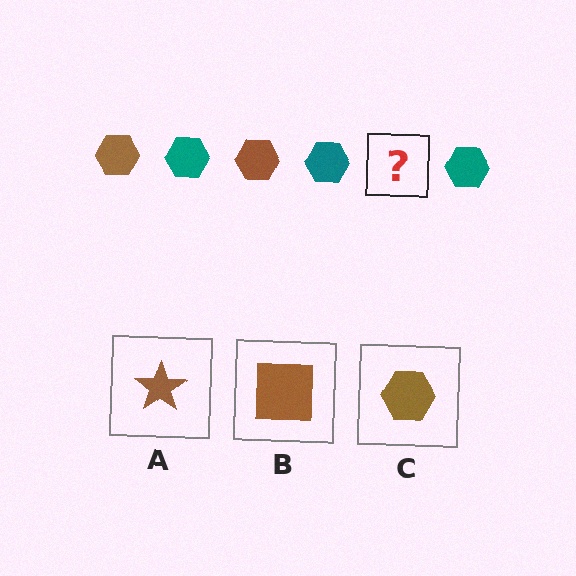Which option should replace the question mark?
Option C.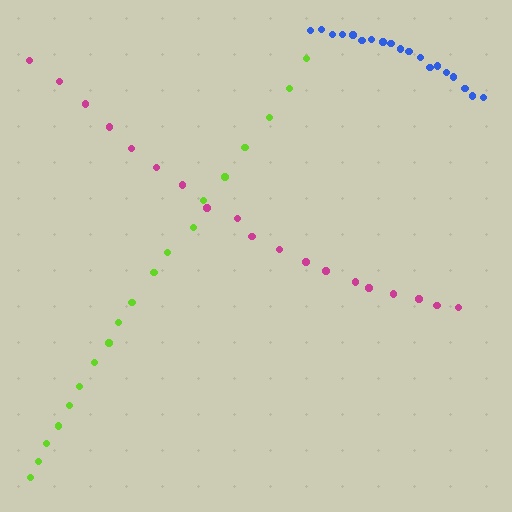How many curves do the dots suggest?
There are 3 distinct paths.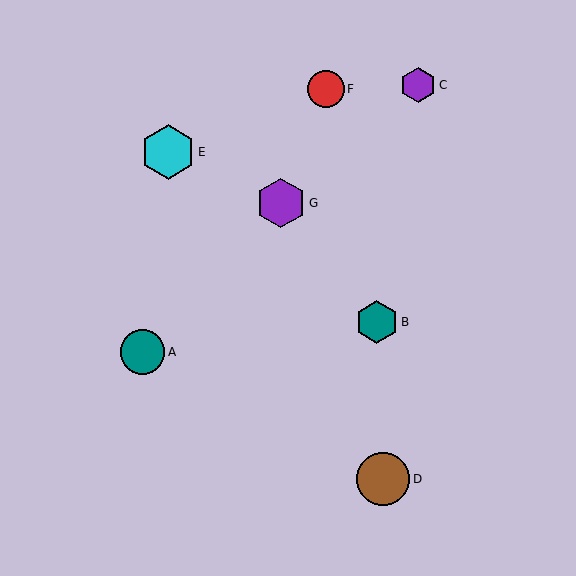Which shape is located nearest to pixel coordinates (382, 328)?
The teal hexagon (labeled B) at (377, 322) is nearest to that location.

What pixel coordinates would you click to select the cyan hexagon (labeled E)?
Click at (168, 152) to select the cyan hexagon E.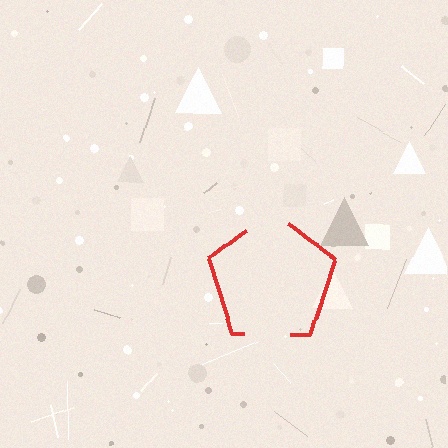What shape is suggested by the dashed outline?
The dashed outline suggests a pentagon.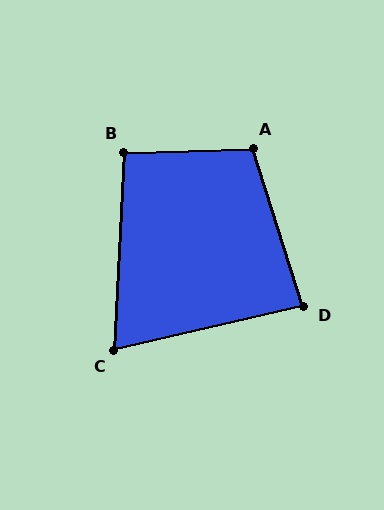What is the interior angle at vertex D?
Approximately 85 degrees (approximately right).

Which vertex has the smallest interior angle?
C, at approximately 74 degrees.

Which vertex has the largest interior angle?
A, at approximately 106 degrees.